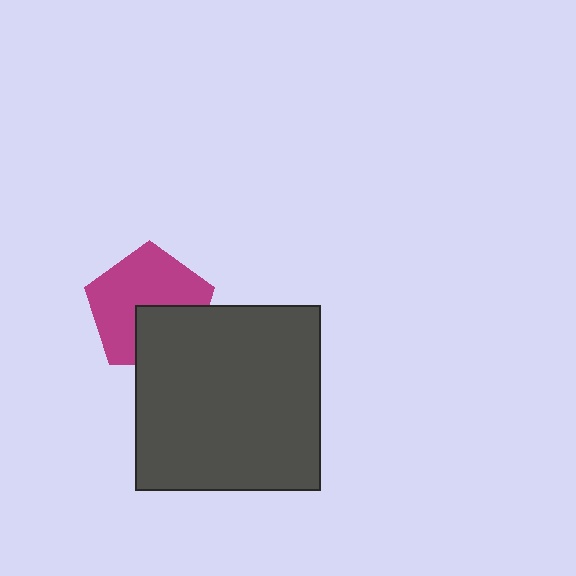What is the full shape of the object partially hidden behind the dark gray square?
The partially hidden object is a magenta pentagon.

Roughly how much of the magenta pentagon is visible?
Most of it is visible (roughly 66%).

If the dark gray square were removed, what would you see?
You would see the complete magenta pentagon.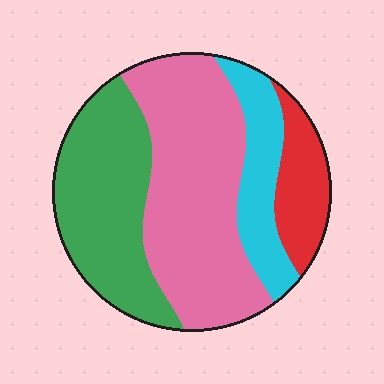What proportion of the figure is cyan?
Cyan covers 15% of the figure.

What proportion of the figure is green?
Green takes up about one third (1/3) of the figure.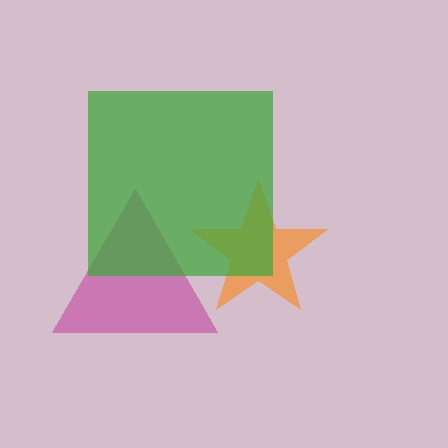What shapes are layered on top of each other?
The layered shapes are: an orange star, a magenta triangle, a green square.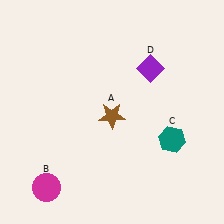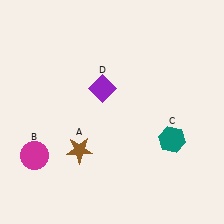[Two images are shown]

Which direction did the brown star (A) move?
The brown star (A) moved down.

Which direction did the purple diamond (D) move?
The purple diamond (D) moved left.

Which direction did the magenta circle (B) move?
The magenta circle (B) moved up.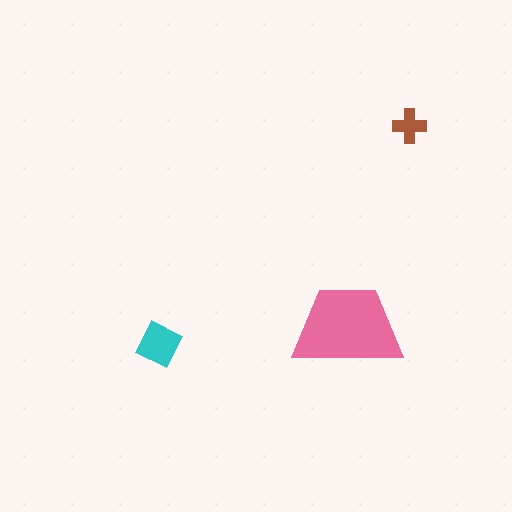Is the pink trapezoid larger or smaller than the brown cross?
Larger.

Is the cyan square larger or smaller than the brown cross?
Larger.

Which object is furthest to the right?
The brown cross is rightmost.